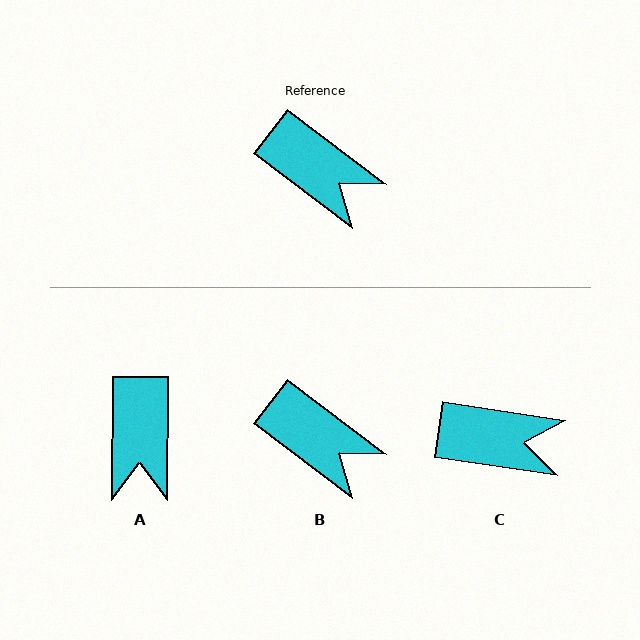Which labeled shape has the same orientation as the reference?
B.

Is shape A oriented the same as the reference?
No, it is off by about 53 degrees.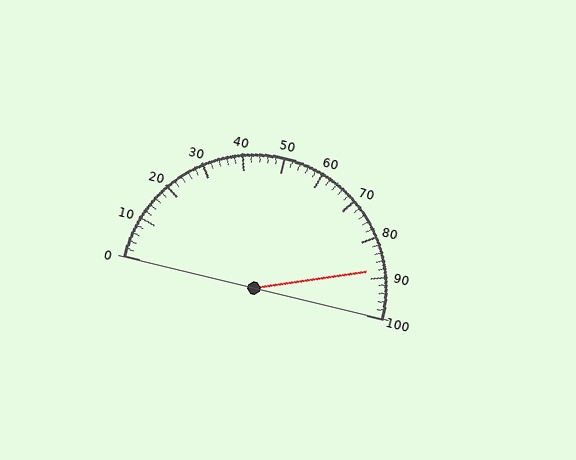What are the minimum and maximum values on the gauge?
The gauge ranges from 0 to 100.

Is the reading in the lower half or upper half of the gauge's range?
The reading is in the upper half of the range (0 to 100).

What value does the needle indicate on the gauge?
The needle indicates approximately 88.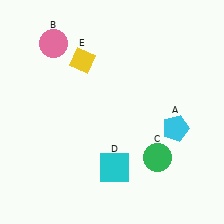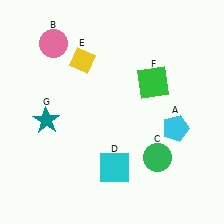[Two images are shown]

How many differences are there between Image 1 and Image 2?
There are 2 differences between the two images.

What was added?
A green square (F), a teal star (G) were added in Image 2.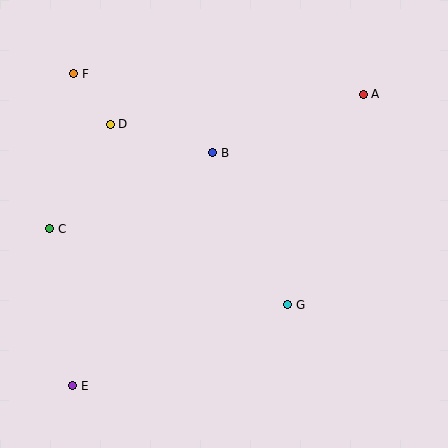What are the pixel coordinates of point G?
Point G is at (288, 305).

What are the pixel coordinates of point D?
Point D is at (110, 124).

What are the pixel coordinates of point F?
Point F is at (74, 74).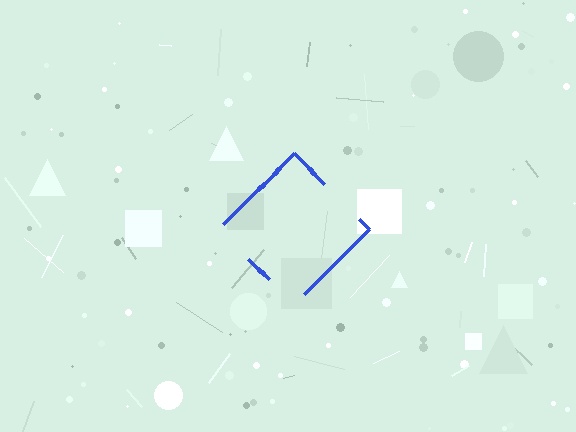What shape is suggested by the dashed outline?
The dashed outline suggests a diamond.